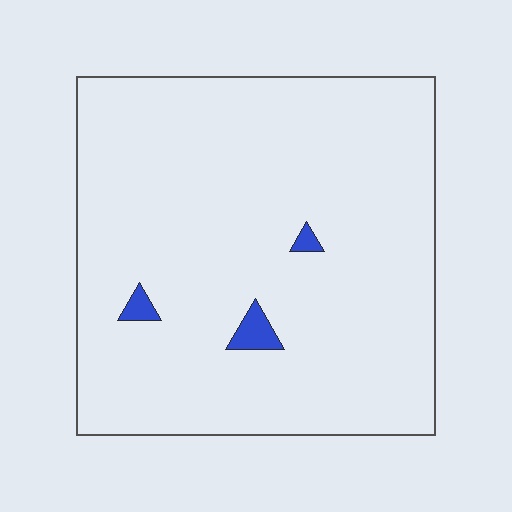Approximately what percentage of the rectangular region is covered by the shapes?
Approximately 0%.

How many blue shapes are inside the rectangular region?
3.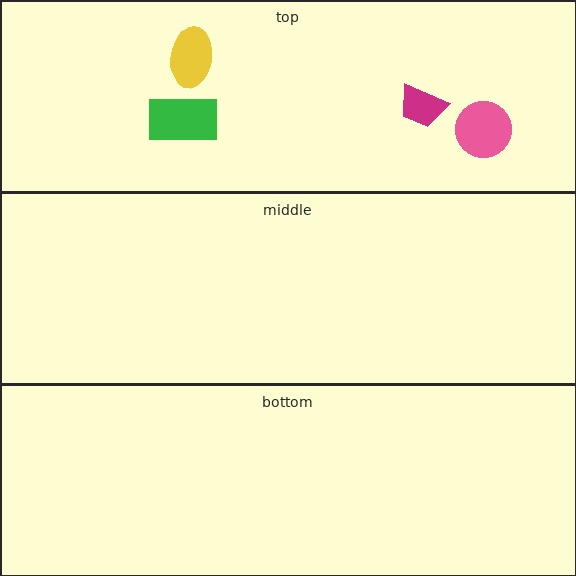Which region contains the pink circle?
The top region.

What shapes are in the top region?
The magenta trapezoid, the green rectangle, the yellow ellipse, the pink circle.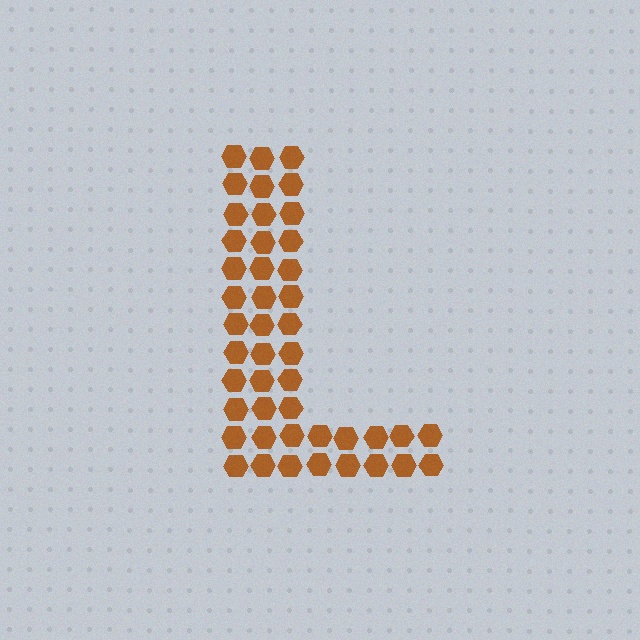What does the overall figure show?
The overall figure shows the letter L.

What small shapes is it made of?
It is made of small hexagons.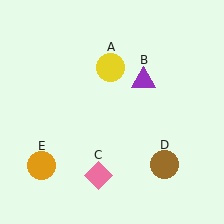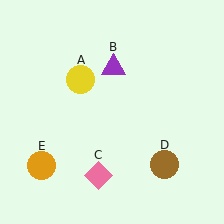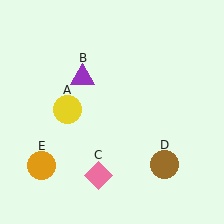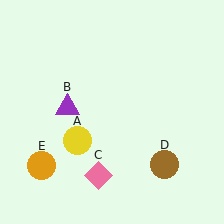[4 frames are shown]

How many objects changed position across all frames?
2 objects changed position: yellow circle (object A), purple triangle (object B).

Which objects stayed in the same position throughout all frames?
Pink diamond (object C) and brown circle (object D) and orange circle (object E) remained stationary.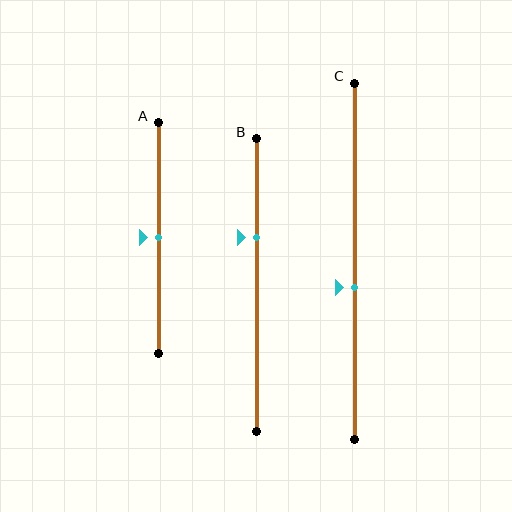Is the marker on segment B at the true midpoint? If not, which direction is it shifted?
No, the marker on segment B is shifted upward by about 16% of the segment length.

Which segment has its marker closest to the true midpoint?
Segment A has its marker closest to the true midpoint.